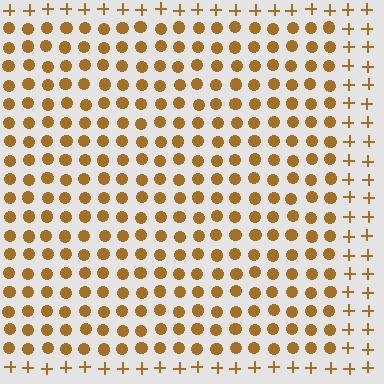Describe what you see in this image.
The image is filled with small brown elements arranged in a uniform grid. A rectangle-shaped region contains circles, while the surrounding area contains plus signs. The boundary is defined purely by the change in element shape.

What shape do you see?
I see a rectangle.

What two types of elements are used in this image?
The image uses circles inside the rectangle region and plus signs outside it.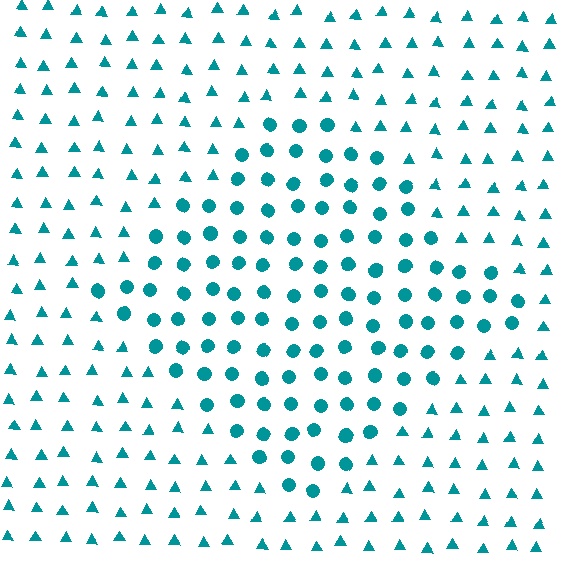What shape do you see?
I see a diamond.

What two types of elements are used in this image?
The image uses circles inside the diamond region and triangles outside it.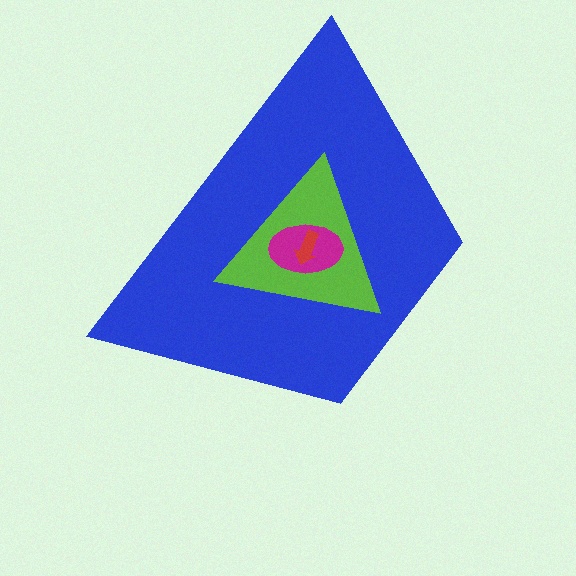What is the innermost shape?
The red arrow.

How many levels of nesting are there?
4.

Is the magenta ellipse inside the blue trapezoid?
Yes.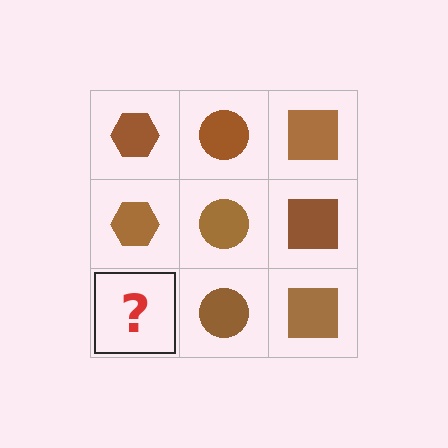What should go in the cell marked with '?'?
The missing cell should contain a brown hexagon.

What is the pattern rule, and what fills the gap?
The rule is that each column has a consistent shape. The gap should be filled with a brown hexagon.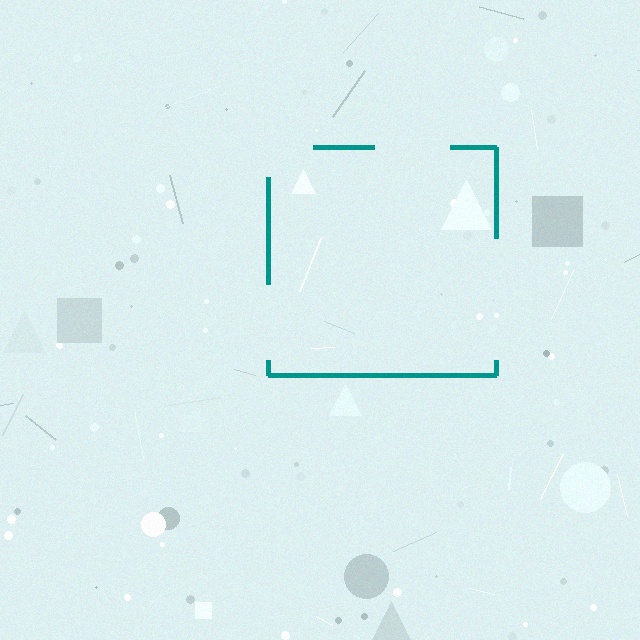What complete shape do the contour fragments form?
The contour fragments form a square.